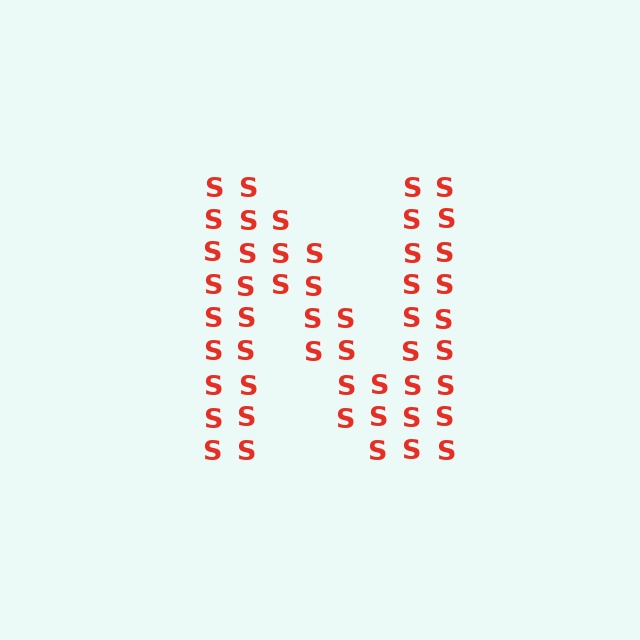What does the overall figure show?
The overall figure shows the letter N.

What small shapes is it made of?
It is made of small letter S's.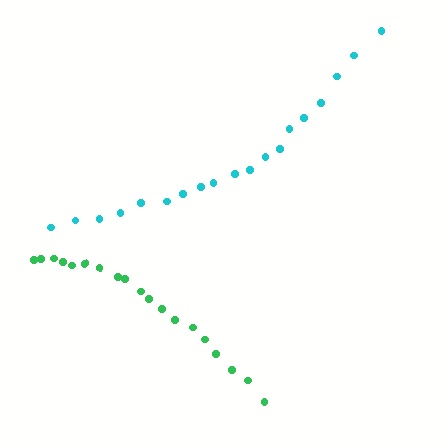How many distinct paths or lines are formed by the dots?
There are 2 distinct paths.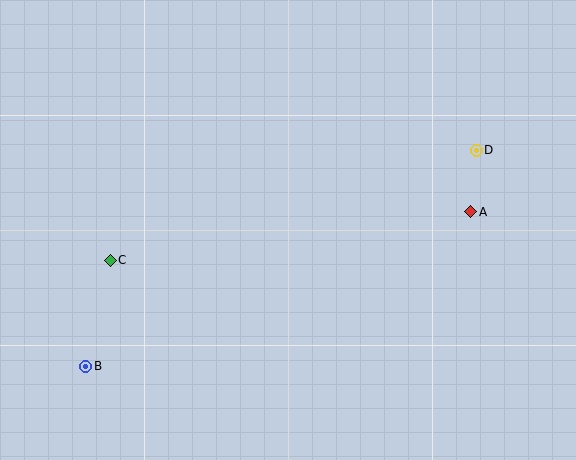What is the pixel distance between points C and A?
The distance between C and A is 364 pixels.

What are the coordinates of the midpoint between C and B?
The midpoint between C and B is at (98, 313).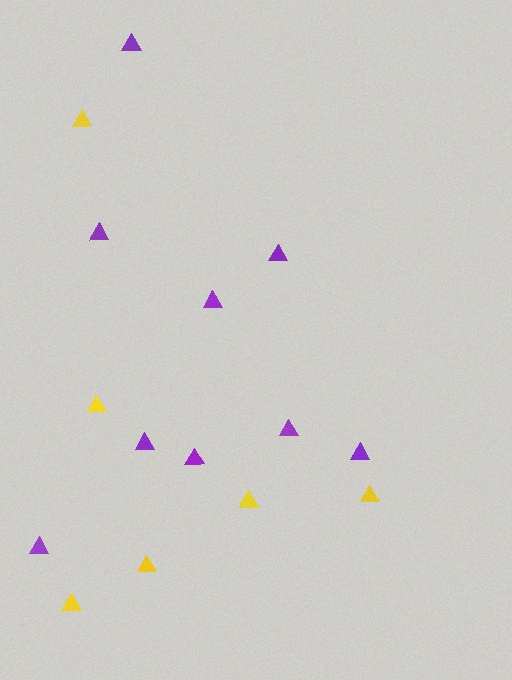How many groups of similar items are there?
There are 2 groups: one group of yellow triangles (6) and one group of purple triangles (9).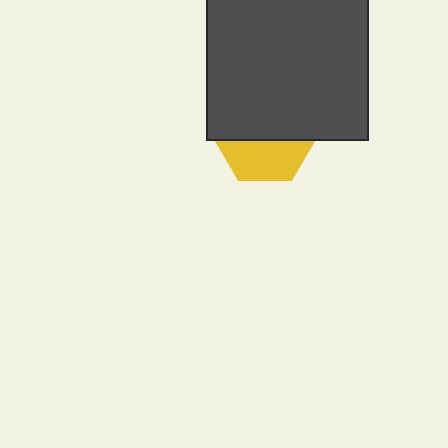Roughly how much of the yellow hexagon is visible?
A small part of it is visible (roughly 40%).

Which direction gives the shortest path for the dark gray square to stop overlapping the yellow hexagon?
Moving up gives the shortest separation.